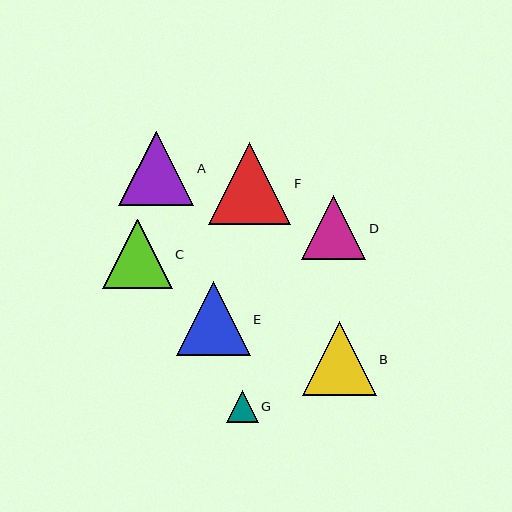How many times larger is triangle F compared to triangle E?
Triangle F is approximately 1.1 times the size of triangle E.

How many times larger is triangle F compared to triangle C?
Triangle F is approximately 1.2 times the size of triangle C.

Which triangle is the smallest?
Triangle G is the smallest with a size of approximately 32 pixels.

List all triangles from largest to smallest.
From largest to smallest: F, A, B, E, C, D, G.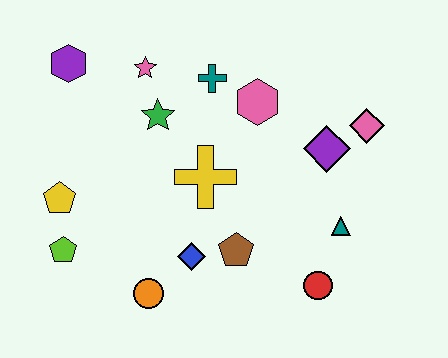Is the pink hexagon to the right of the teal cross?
Yes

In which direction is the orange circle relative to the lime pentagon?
The orange circle is to the right of the lime pentagon.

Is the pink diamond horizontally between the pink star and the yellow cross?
No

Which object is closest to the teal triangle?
The red circle is closest to the teal triangle.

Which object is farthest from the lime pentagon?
The pink diamond is farthest from the lime pentagon.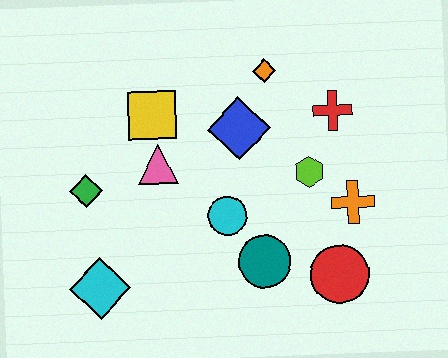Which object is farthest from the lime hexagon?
The cyan diamond is farthest from the lime hexagon.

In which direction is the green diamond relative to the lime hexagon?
The green diamond is to the left of the lime hexagon.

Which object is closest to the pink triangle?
The yellow square is closest to the pink triangle.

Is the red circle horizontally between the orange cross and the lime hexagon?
Yes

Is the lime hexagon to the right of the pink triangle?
Yes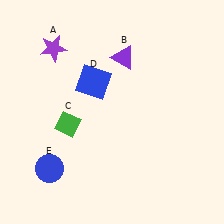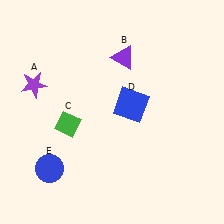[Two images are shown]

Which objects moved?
The objects that moved are: the purple star (A), the blue square (D).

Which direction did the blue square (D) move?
The blue square (D) moved right.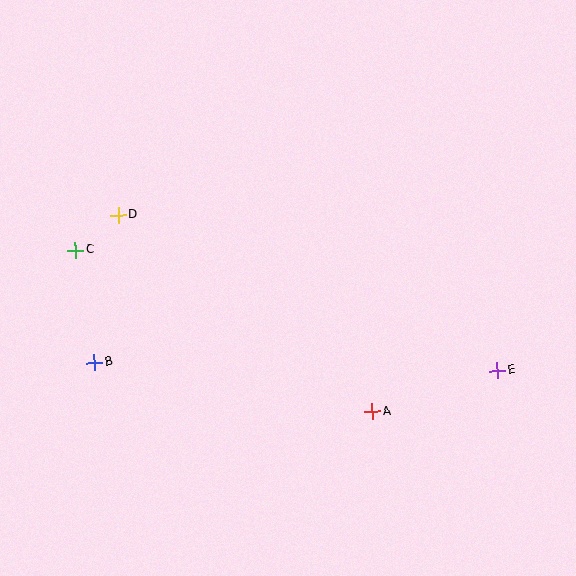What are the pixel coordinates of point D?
Point D is at (118, 215).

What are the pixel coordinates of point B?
Point B is at (94, 363).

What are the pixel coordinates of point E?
Point E is at (497, 370).